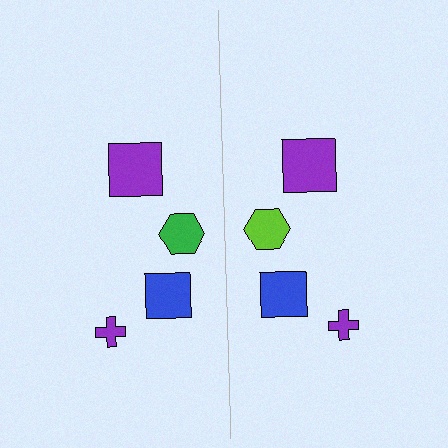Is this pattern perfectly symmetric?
No, the pattern is not perfectly symmetric. The lime hexagon on the right side breaks the symmetry — its mirror counterpart is green.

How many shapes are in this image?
There are 8 shapes in this image.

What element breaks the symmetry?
The lime hexagon on the right side breaks the symmetry — its mirror counterpart is green.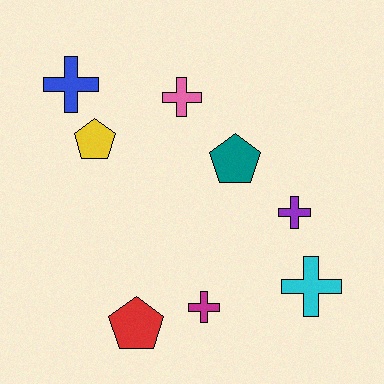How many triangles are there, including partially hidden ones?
There are no triangles.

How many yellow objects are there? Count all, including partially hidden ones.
There is 1 yellow object.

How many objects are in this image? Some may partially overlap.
There are 8 objects.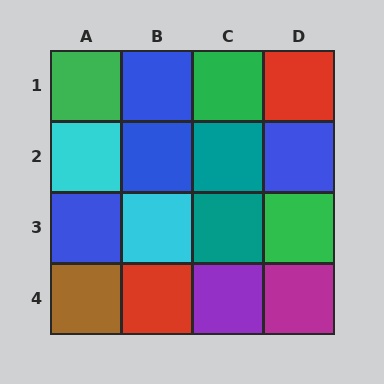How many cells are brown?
1 cell is brown.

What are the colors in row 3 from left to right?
Blue, cyan, teal, green.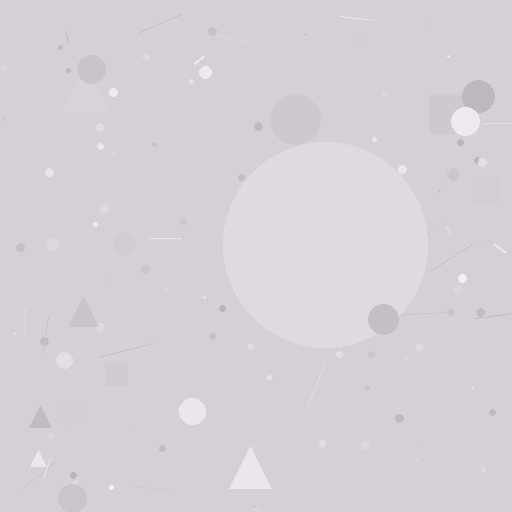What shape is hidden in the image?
A circle is hidden in the image.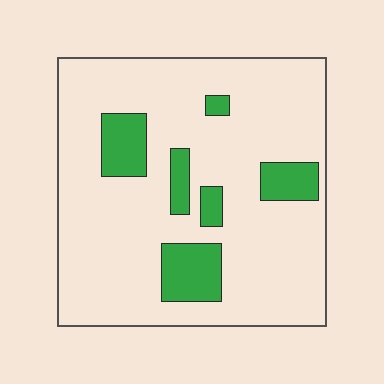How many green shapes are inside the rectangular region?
6.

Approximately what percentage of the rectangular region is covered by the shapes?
Approximately 15%.